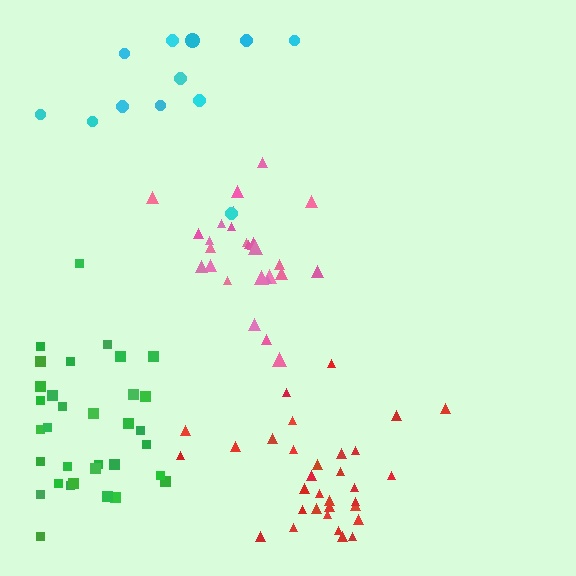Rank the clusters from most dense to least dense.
pink, red, green, cyan.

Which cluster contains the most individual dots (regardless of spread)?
Green (34).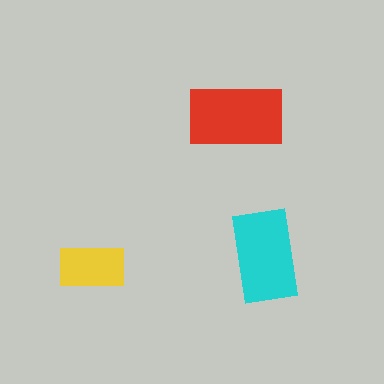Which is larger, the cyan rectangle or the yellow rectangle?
The cyan one.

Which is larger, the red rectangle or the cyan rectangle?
The red one.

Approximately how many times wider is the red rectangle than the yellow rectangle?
About 1.5 times wider.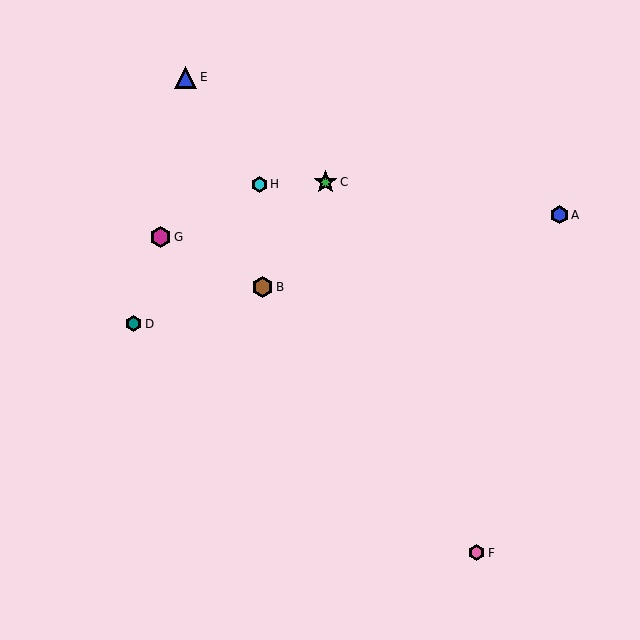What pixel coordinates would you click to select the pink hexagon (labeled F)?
Click at (476, 553) to select the pink hexagon F.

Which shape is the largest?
The green star (labeled C) is the largest.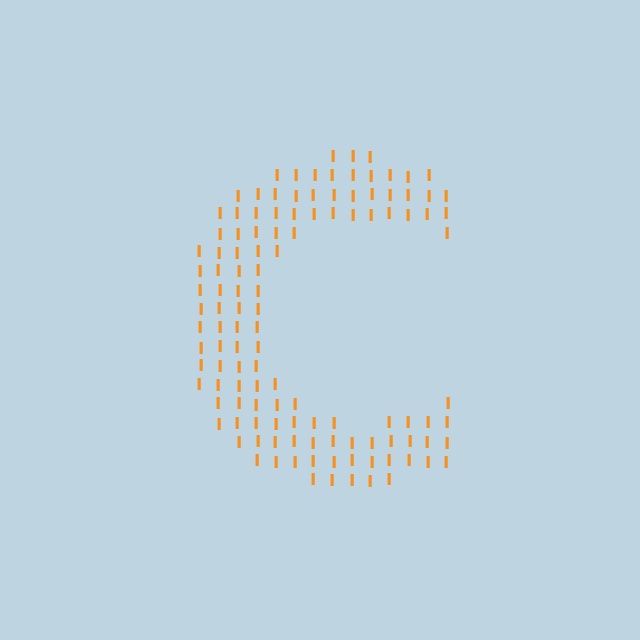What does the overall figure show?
The overall figure shows the letter C.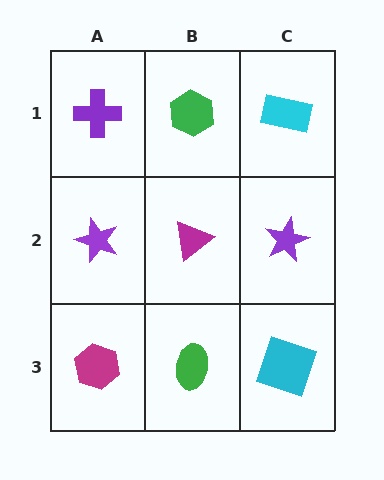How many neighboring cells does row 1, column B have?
3.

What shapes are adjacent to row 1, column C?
A purple star (row 2, column C), a green hexagon (row 1, column B).